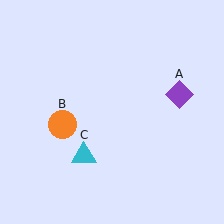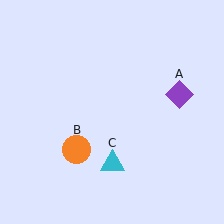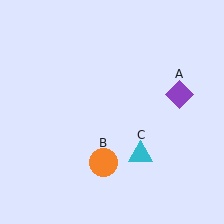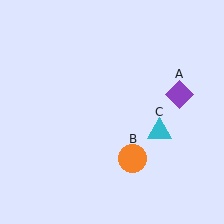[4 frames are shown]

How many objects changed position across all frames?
2 objects changed position: orange circle (object B), cyan triangle (object C).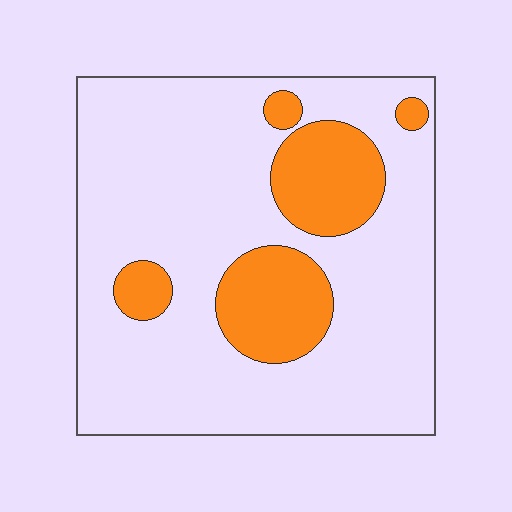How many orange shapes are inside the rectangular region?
5.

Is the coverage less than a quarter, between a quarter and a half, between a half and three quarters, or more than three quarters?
Less than a quarter.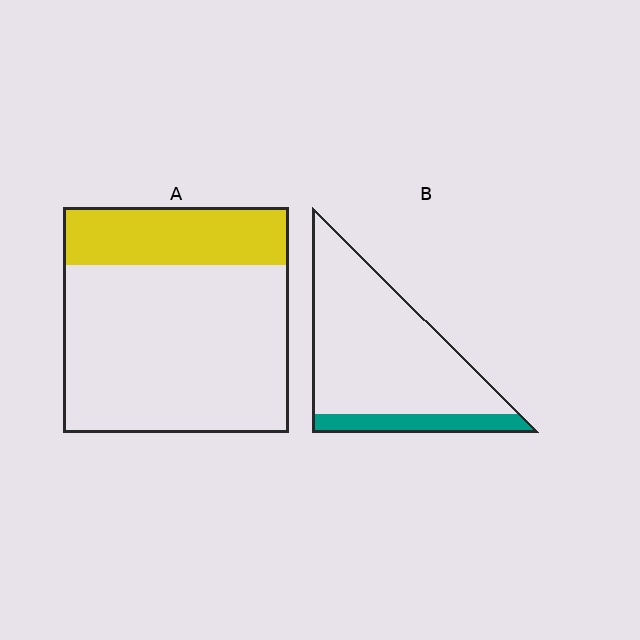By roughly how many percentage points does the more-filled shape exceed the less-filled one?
By roughly 10 percentage points (A over B).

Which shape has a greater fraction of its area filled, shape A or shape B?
Shape A.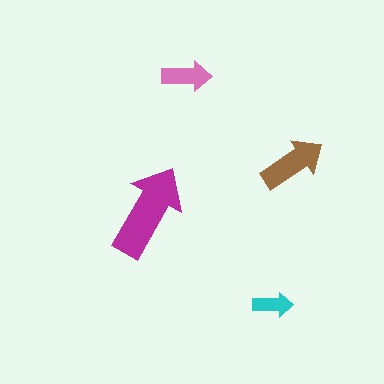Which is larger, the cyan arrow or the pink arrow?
The pink one.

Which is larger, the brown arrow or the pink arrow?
The brown one.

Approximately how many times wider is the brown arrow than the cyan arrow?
About 1.5 times wider.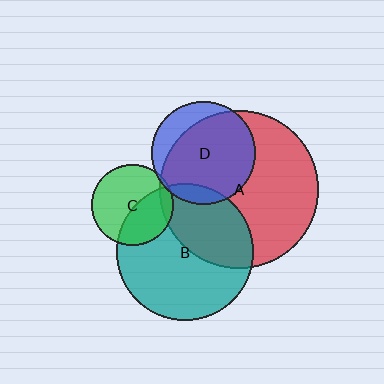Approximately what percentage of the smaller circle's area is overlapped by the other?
Approximately 5%.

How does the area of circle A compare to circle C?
Approximately 3.8 times.